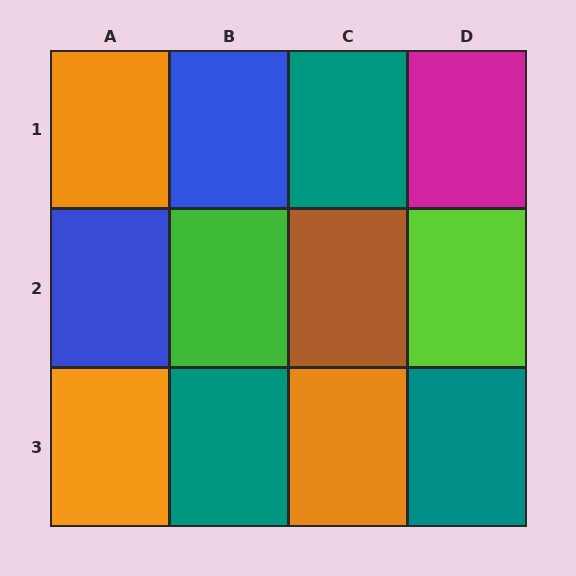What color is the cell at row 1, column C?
Teal.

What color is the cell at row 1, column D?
Magenta.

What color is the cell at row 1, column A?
Orange.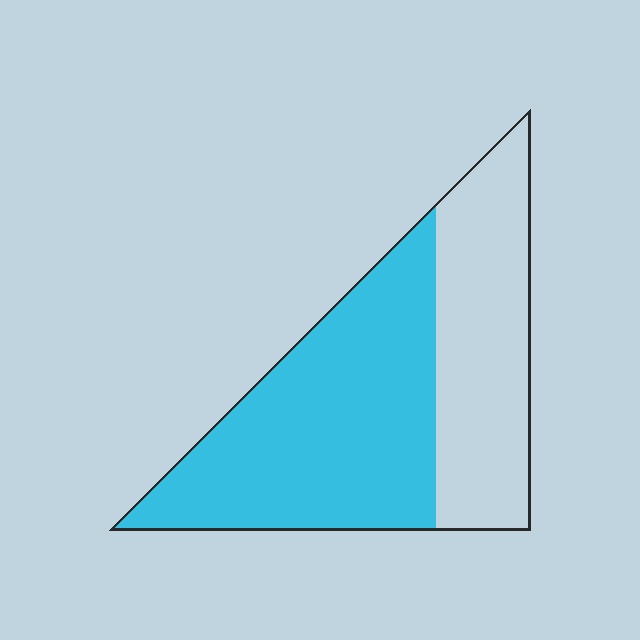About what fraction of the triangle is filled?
About three fifths (3/5).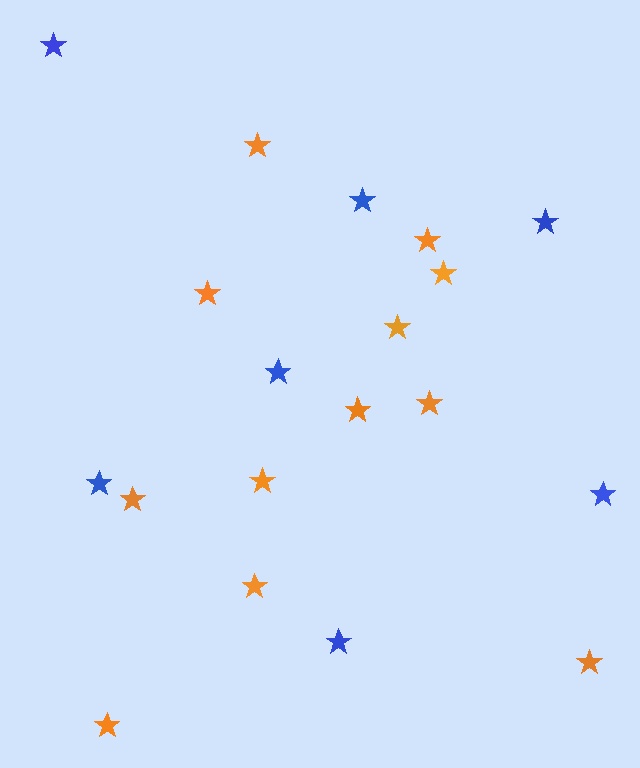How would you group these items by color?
There are 2 groups: one group of blue stars (7) and one group of orange stars (12).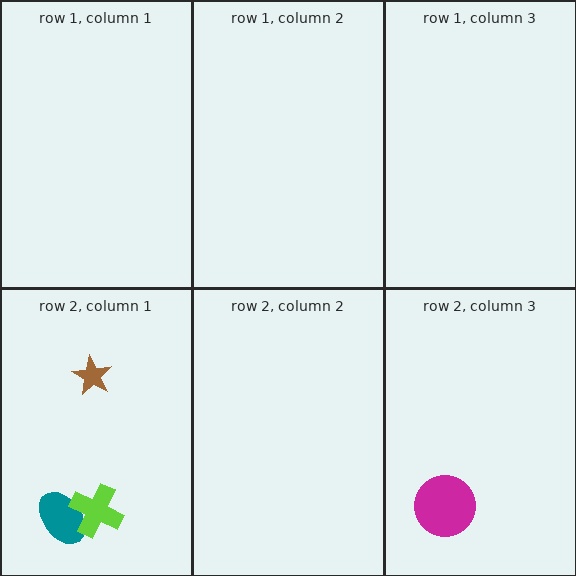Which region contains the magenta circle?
The row 2, column 3 region.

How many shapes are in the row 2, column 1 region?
3.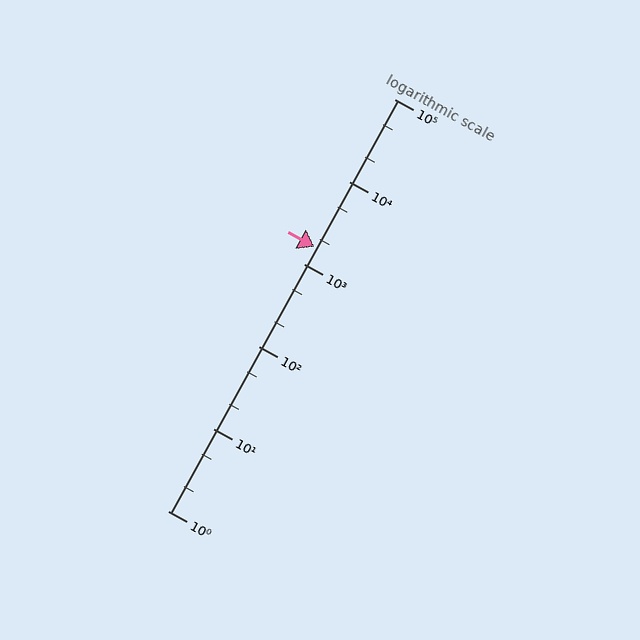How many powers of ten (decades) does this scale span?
The scale spans 5 decades, from 1 to 100000.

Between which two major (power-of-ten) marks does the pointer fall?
The pointer is between 1000 and 10000.